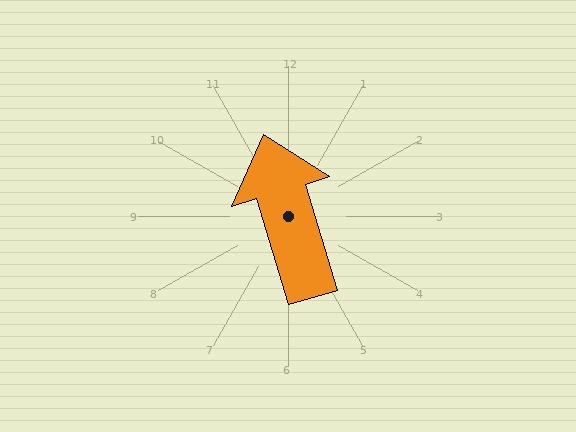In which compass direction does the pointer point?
North.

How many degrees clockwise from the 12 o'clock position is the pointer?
Approximately 343 degrees.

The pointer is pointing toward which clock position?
Roughly 11 o'clock.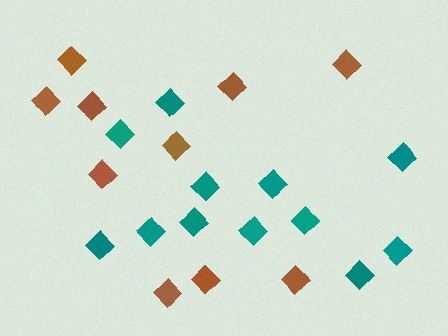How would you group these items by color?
There are 2 groups: one group of brown diamonds (10) and one group of teal diamonds (12).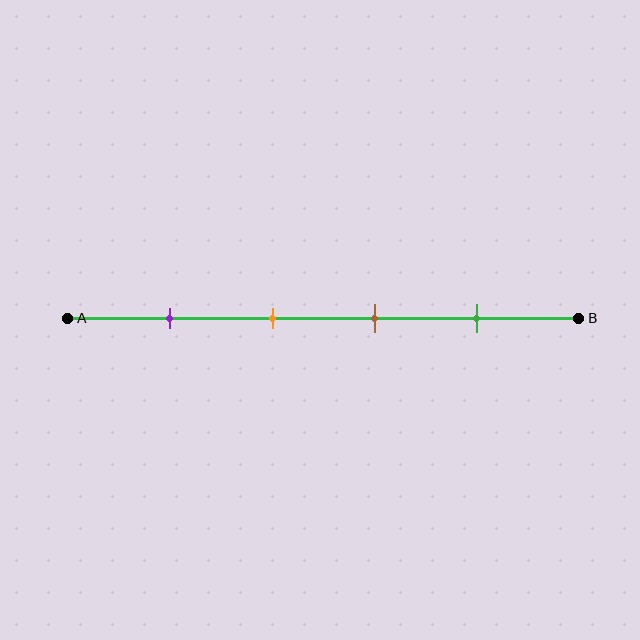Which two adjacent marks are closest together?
The orange and brown marks are the closest adjacent pair.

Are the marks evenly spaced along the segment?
Yes, the marks are approximately evenly spaced.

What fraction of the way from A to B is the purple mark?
The purple mark is approximately 20% (0.2) of the way from A to B.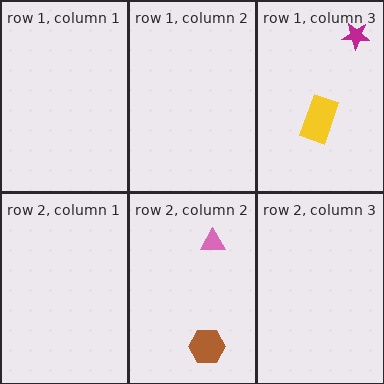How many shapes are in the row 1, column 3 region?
2.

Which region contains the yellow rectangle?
The row 1, column 3 region.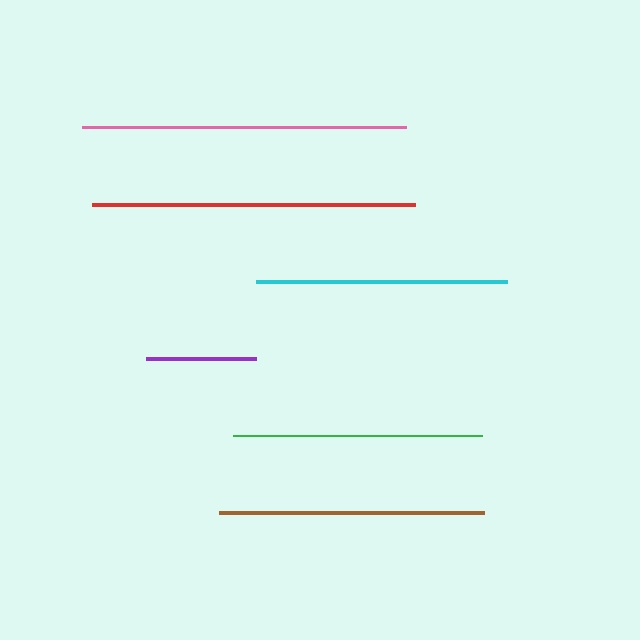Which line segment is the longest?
The red line is the longest at approximately 324 pixels.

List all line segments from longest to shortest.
From longest to shortest: red, pink, brown, cyan, green, purple.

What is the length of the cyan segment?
The cyan segment is approximately 250 pixels long.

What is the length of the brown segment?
The brown segment is approximately 265 pixels long.